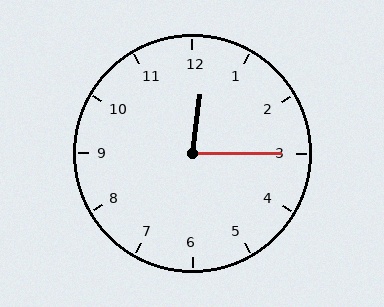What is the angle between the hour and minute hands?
Approximately 82 degrees.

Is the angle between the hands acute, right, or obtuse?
It is acute.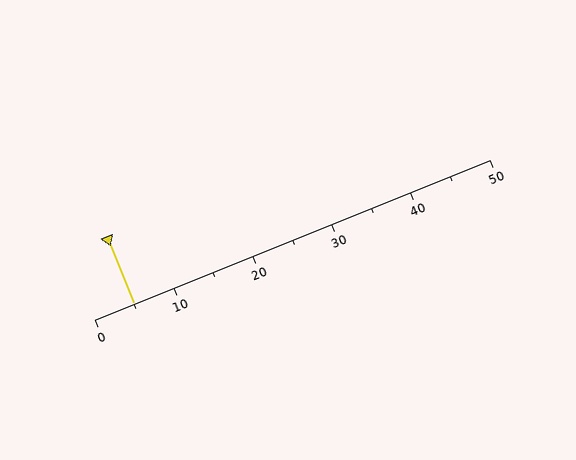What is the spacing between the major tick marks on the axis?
The major ticks are spaced 10 apart.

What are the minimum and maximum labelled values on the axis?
The axis runs from 0 to 50.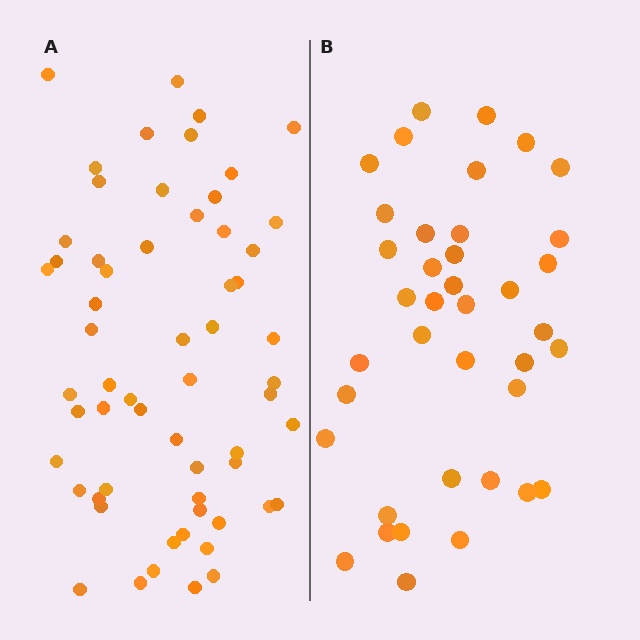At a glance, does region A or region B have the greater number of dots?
Region A (the left region) has more dots.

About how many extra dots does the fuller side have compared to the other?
Region A has approximately 20 more dots than region B.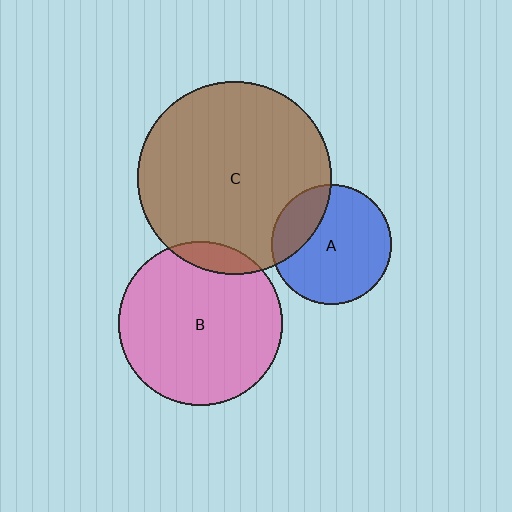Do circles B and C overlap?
Yes.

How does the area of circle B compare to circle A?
Approximately 1.9 times.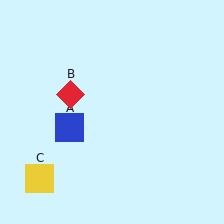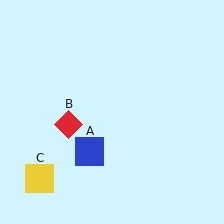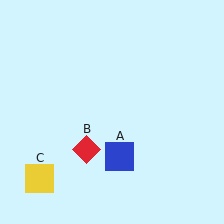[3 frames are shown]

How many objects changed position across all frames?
2 objects changed position: blue square (object A), red diamond (object B).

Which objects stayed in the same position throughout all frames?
Yellow square (object C) remained stationary.